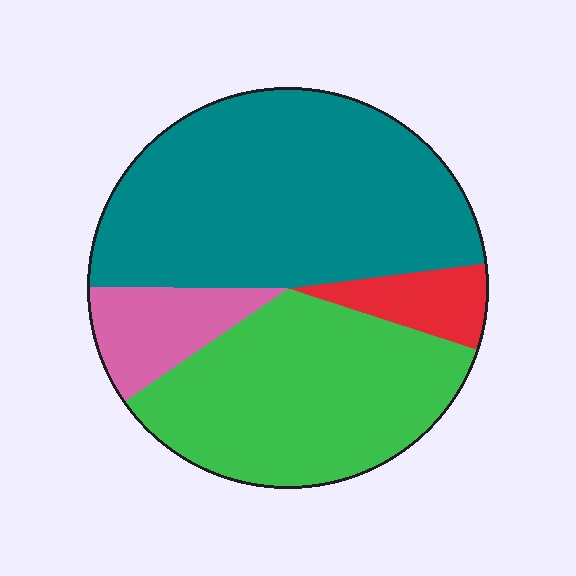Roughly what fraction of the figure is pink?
Pink takes up about one tenth (1/10) of the figure.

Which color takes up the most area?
Teal, at roughly 50%.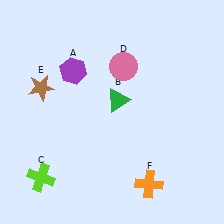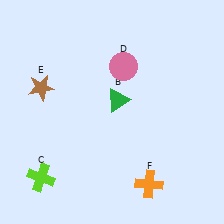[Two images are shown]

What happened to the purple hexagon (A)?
The purple hexagon (A) was removed in Image 2. It was in the top-left area of Image 1.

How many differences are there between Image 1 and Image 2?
There is 1 difference between the two images.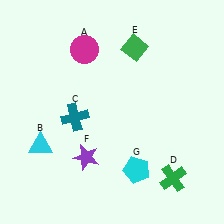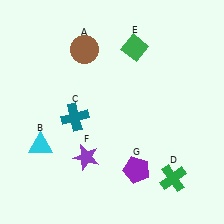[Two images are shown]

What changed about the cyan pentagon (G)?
In Image 1, G is cyan. In Image 2, it changed to purple.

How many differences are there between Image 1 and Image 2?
There are 2 differences between the two images.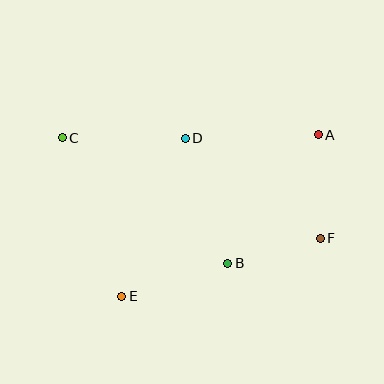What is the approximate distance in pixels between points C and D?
The distance between C and D is approximately 123 pixels.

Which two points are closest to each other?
Points B and F are closest to each other.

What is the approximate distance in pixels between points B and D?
The distance between B and D is approximately 132 pixels.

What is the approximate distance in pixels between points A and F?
The distance between A and F is approximately 104 pixels.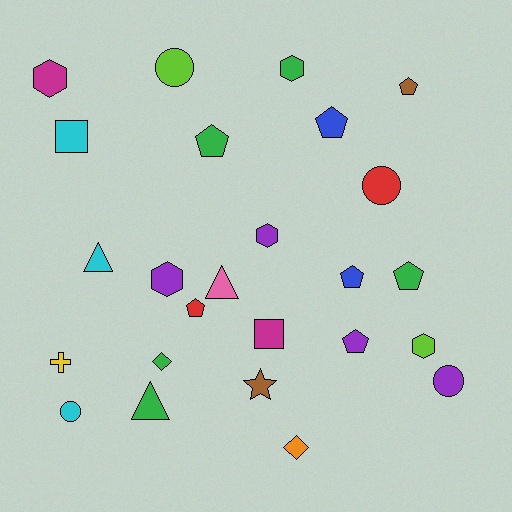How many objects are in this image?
There are 25 objects.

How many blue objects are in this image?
There are 2 blue objects.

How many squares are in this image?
There are 2 squares.